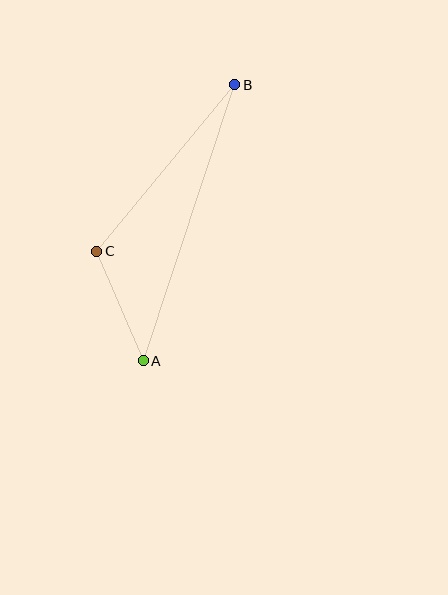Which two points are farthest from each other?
Points A and B are farthest from each other.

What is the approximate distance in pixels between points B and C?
The distance between B and C is approximately 216 pixels.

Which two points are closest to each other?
Points A and C are closest to each other.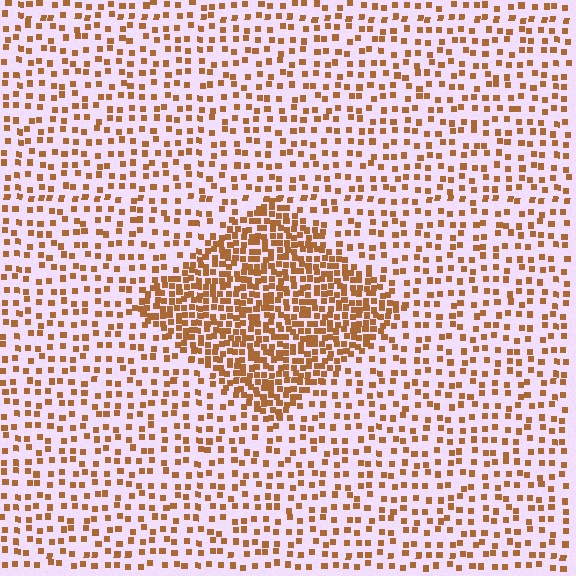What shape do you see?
I see a diamond.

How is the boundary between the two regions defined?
The boundary is defined by a change in element density (approximately 2.5x ratio). All elements are the same color, size, and shape.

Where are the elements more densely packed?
The elements are more densely packed inside the diamond boundary.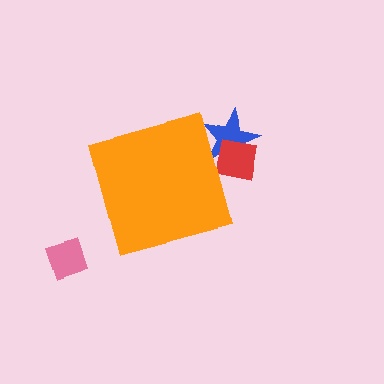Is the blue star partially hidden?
Yes, the blue star is partially hidden behind the orange diamond.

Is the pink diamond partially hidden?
No, the pink diamond is fully visible.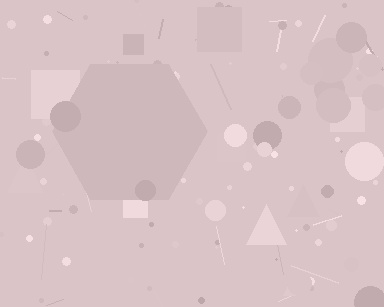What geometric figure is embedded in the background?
A hexagon is embedded in the background.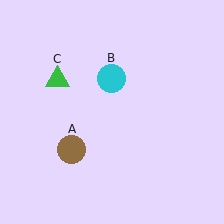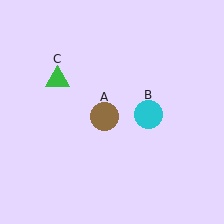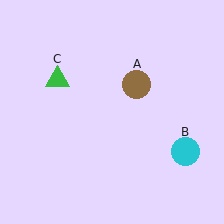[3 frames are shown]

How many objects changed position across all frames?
2 objects changed position: brown circle (object A), cyan circle (object B).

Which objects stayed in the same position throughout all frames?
Green triangle (object C) remained stationary.